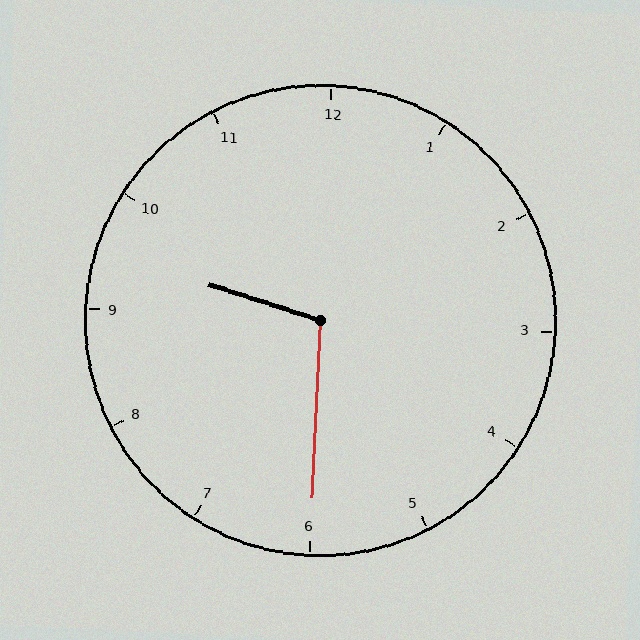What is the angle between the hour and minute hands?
Approximately 105 degrees.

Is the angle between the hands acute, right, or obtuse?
It is obtuse.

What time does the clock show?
9:30.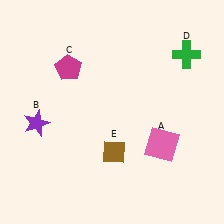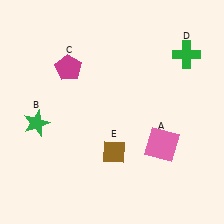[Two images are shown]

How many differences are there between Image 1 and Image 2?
There is 1 difference between the two images.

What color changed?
The star (B) changed from purple in Image 1 to green in Image 2.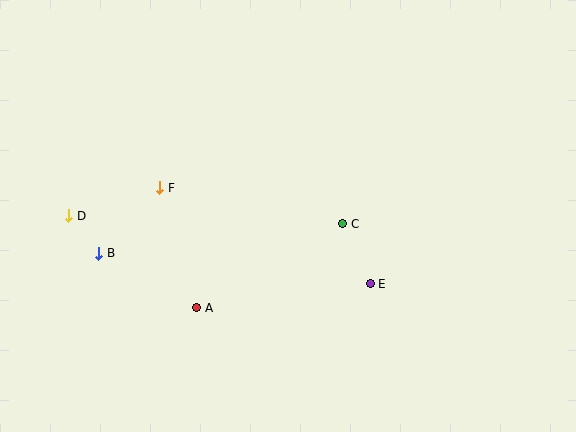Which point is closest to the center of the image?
Point C at (343, 224) is closest to the center.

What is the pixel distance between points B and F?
The distance between B and F is 90 pixels.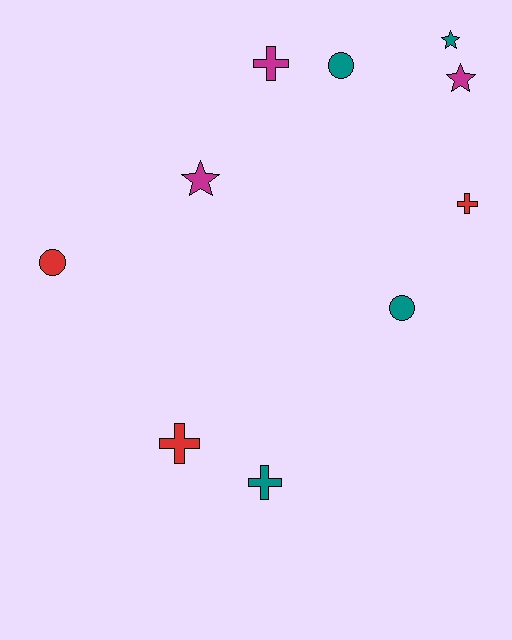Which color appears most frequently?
Teal, with 4 objects.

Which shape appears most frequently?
Cross, with 4 objects.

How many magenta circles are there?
There are no magenta circles.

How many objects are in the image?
There are 10 objects.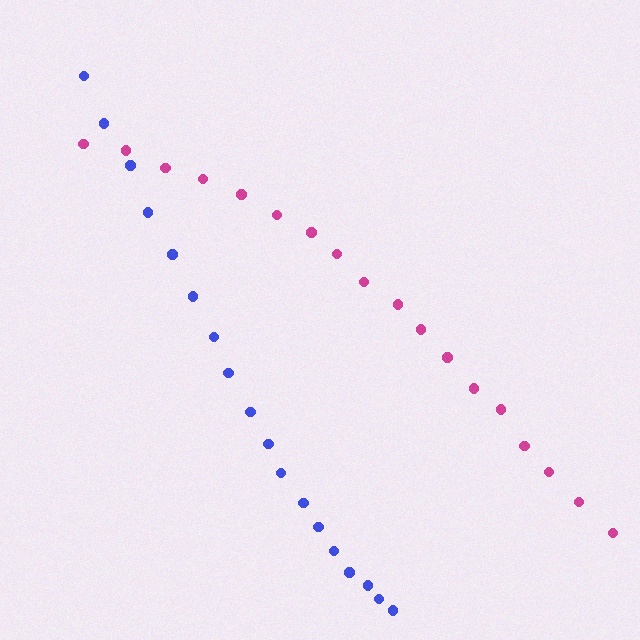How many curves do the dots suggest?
There are 2 distinct paths.